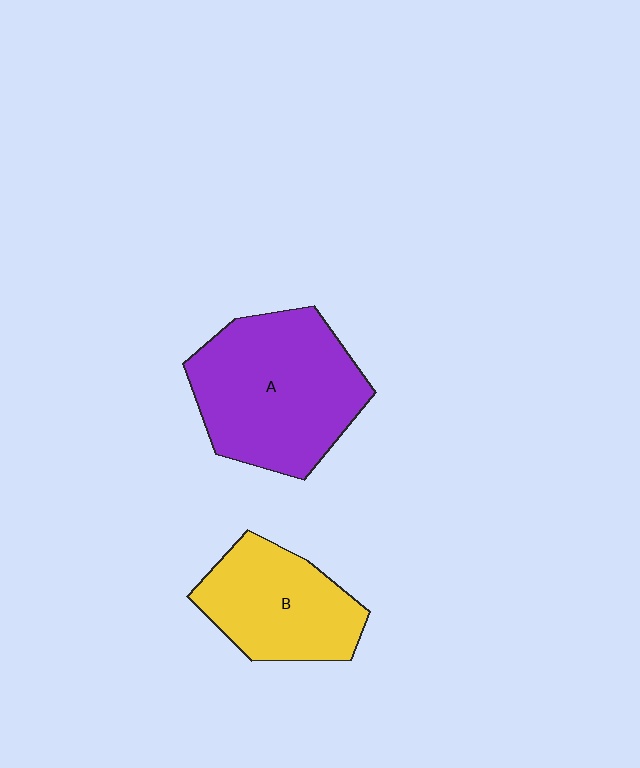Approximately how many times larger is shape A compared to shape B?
Approximately 1.5 times.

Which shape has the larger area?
Shape A (purple).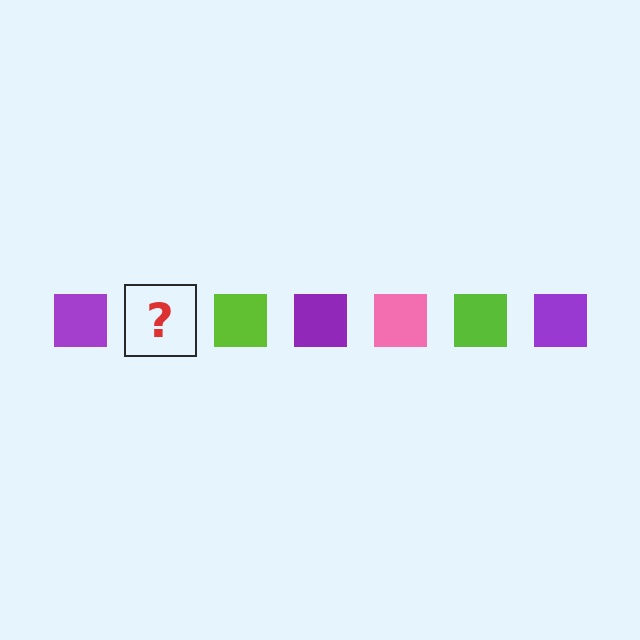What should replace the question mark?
The question mark should be replaced with a pink square.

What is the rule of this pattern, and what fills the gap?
The rule is that the pattern cycles through purple, pink, lime squares. The gap should be filled with a pink square.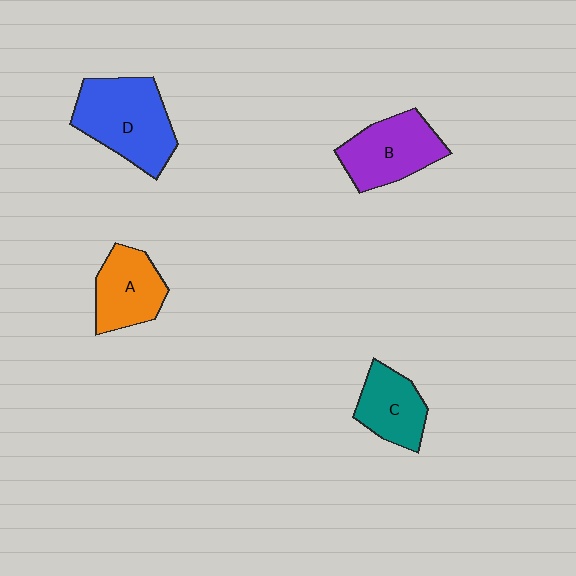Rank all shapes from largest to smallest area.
From largest to smallest: D (blue), B (purple), A (orange), C (teal).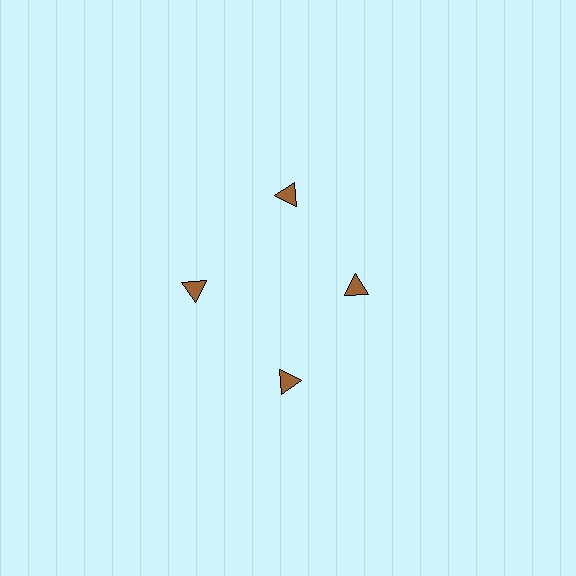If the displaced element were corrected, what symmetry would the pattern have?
It would have 4-fold rotational symmetry — the pattern would map onto itself every 90 degrees.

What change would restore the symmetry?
The symmetry would be restored by moving it outward, back onto the ring so that all 4 triangles sit at equal angles and equal distance from the center.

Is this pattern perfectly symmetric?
No. The 4 brown triangles are arranged in a ring, but one element near the 3 o'clock position is pulled inward toward the center, breaking the 4-fold rotational symmetry.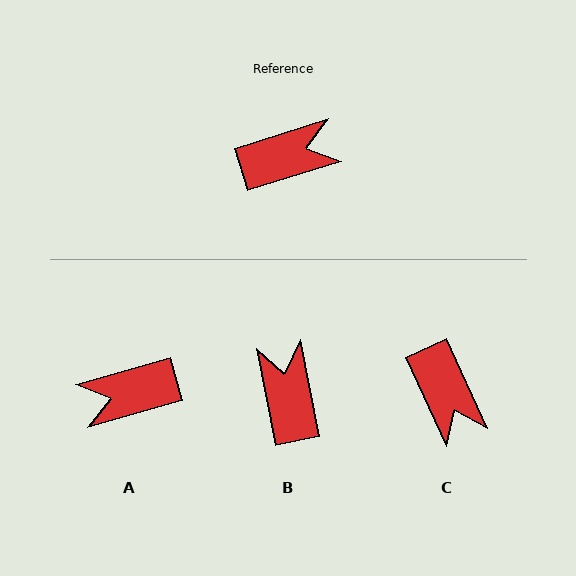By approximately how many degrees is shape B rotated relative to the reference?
Approximately 84 degrees counter-clockwise.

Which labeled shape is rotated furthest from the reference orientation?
A, about 179 degrees away.